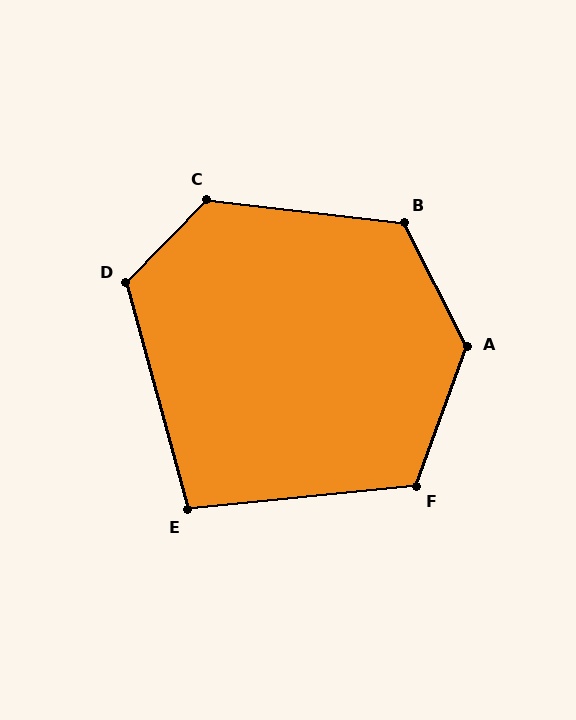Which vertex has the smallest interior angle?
E, at approximately 100 degrees.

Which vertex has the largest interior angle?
A, at approximately 133 degrees.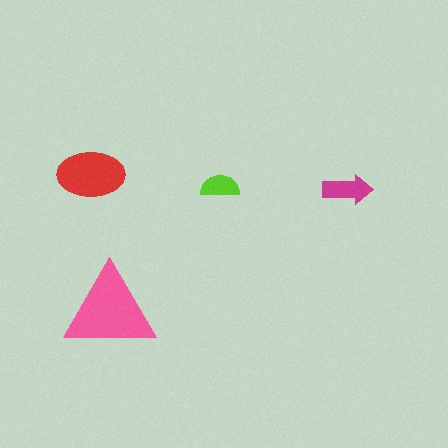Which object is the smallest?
The lime semicircle.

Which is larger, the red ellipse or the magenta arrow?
The red ellipse.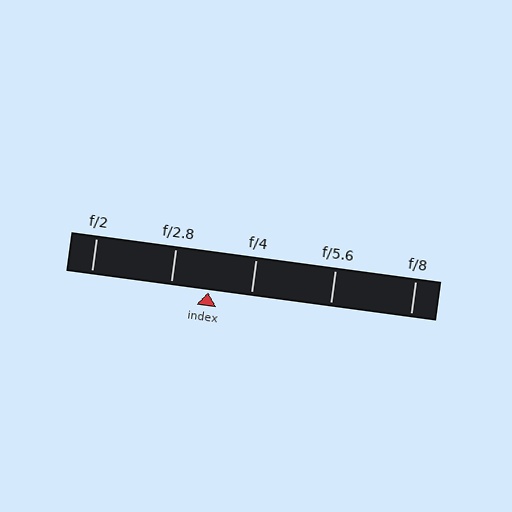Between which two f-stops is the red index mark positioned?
The index mark is between f/2.8 and f/4.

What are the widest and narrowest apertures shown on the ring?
The widest aperture shown is f/2 and the narrowest is f/8.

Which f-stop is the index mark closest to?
The index mark is closest to f/2.8.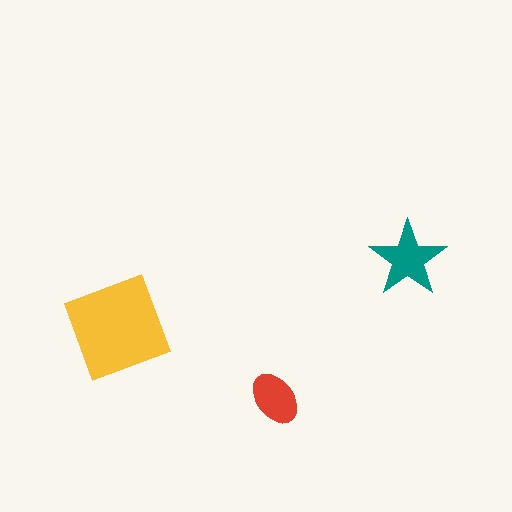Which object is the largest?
The yellow diamond.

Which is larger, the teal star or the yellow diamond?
The yellow diamond.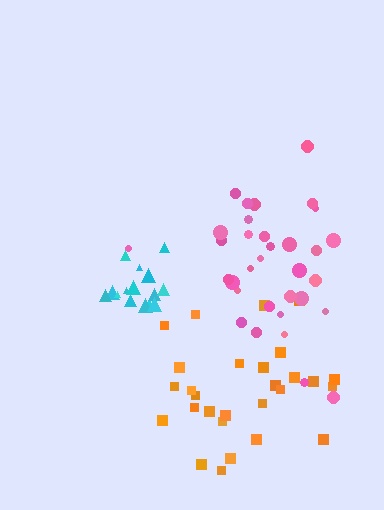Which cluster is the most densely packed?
Cyan.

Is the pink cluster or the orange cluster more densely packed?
Pink.